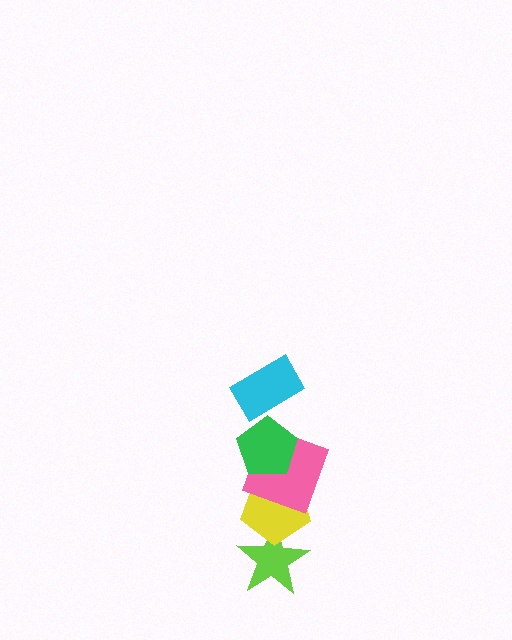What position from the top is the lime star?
The lime star is 5th from the top.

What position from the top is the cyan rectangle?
The cyan rectangle is 1st from the top.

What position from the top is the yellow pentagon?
The yellow pentagon is 4th from the top.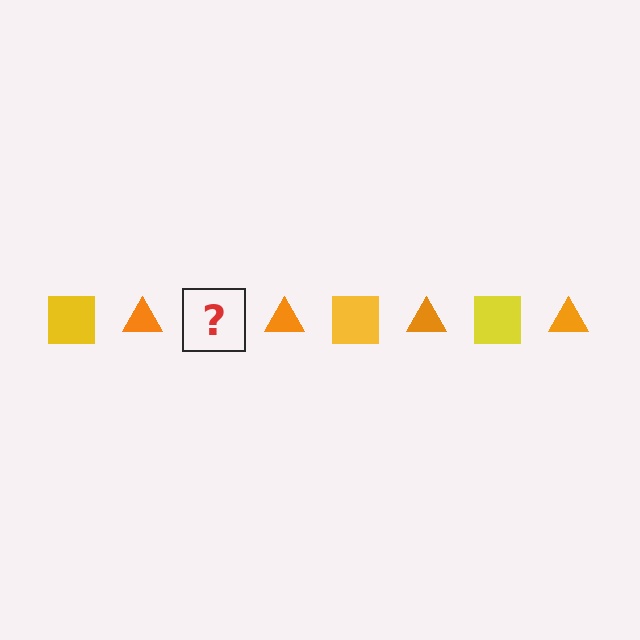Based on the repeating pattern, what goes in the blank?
The blank should be a yellow square.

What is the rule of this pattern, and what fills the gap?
The rule is that the pattern alternates between yellow square and orange triangle. The gap should be filled with a yellow square.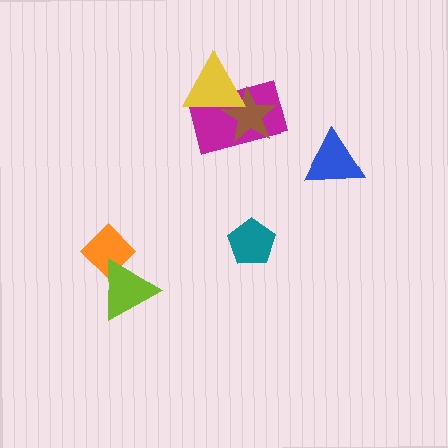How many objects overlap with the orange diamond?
1 object overlaps with the orange diamond.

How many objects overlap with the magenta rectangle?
2 objects overlap with the magenta rectangle.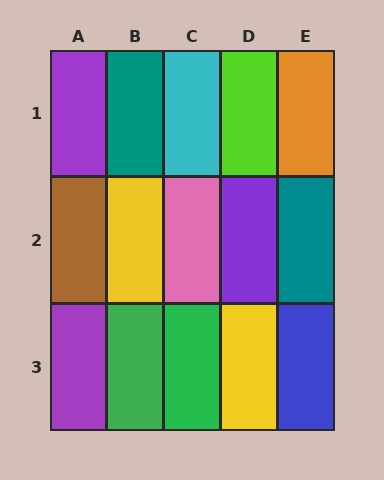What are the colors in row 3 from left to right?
Purple, green, green, yellow, blue.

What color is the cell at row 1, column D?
Lime.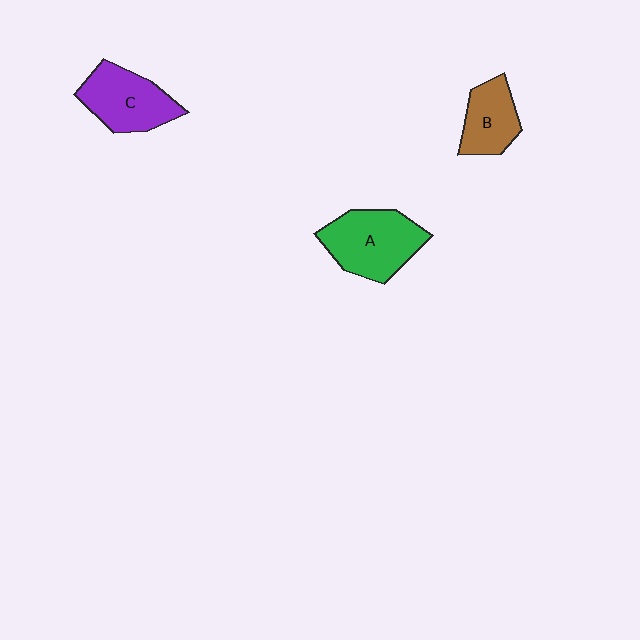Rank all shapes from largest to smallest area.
From largest to smallest: A (green), C (purple), B (brown).